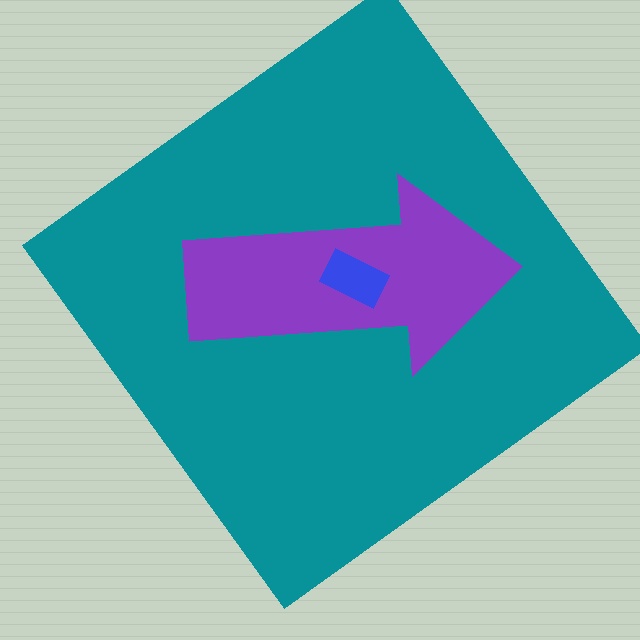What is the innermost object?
The blue rectangle.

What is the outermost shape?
The teal diamond.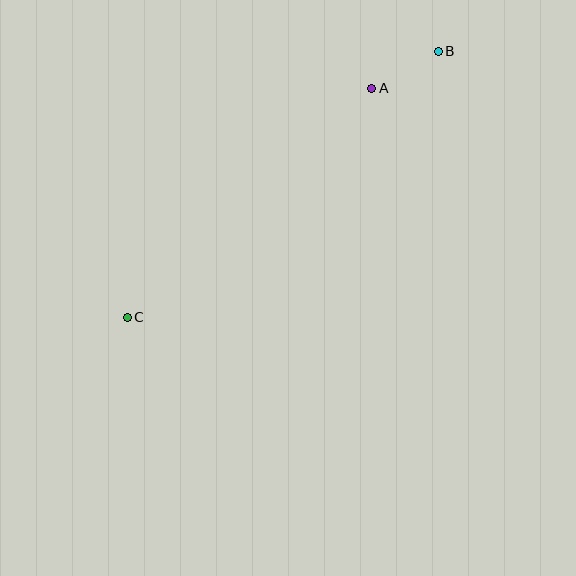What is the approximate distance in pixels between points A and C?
The distance between A and C is approximately 335 pixels.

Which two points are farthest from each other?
Points B and C are farthest from each other.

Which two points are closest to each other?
Points A and B are closest to each other.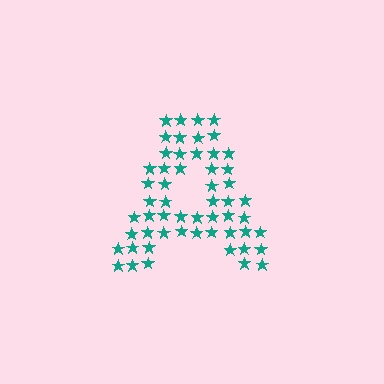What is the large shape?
The large shape is the letter A.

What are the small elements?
The small elements are stars.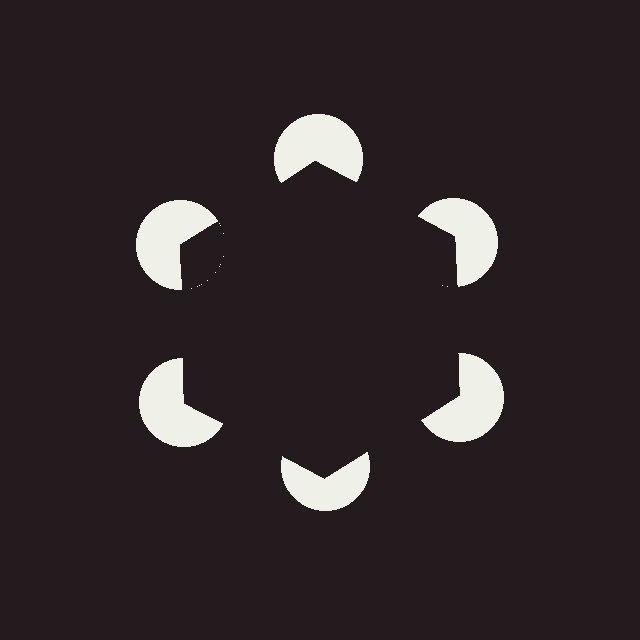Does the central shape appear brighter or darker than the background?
It typically appears slightly darker than the background, even though no actual brightness change is drawn.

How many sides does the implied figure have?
6 sides.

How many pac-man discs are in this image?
There are 6 — one at each vertex of the illusory hexagon.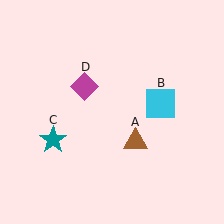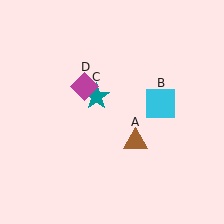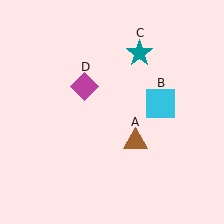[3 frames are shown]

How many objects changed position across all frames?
1 object changed position: teal star (object C).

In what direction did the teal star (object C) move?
The teal star (object C) moved up and to the right.